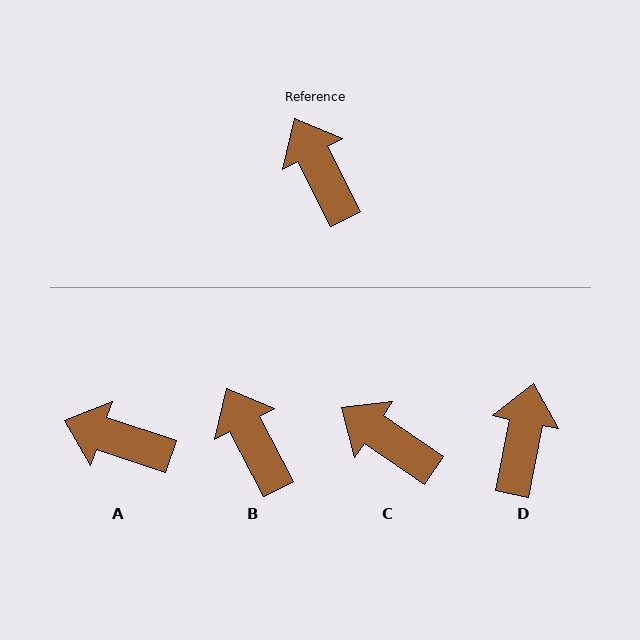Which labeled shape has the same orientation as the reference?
B.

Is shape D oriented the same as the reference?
No, it is off by about 38 degrees.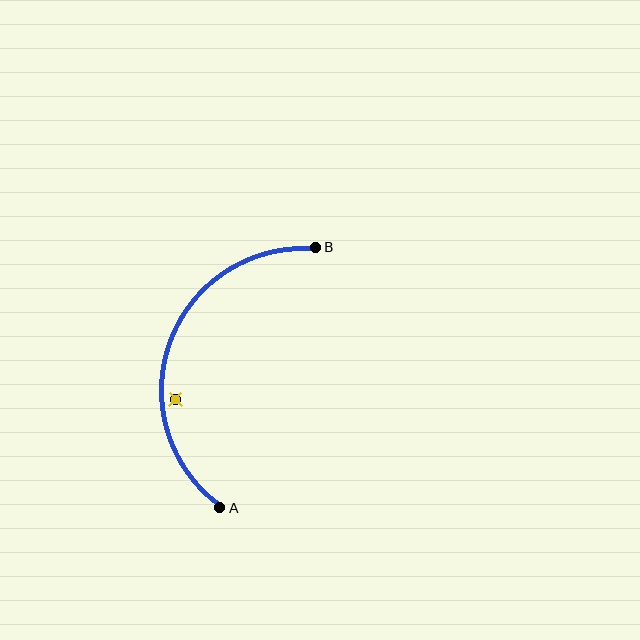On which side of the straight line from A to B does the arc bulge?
The arc bulges to the left of the straight line connecting A and B.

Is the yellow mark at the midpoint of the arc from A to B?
No — the yellow mark does not lie on the arc at all. It sits slightly inside the curve.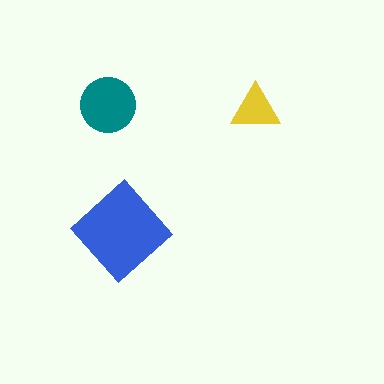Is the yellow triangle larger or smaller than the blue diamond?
Smaller.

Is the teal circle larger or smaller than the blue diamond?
Smaller.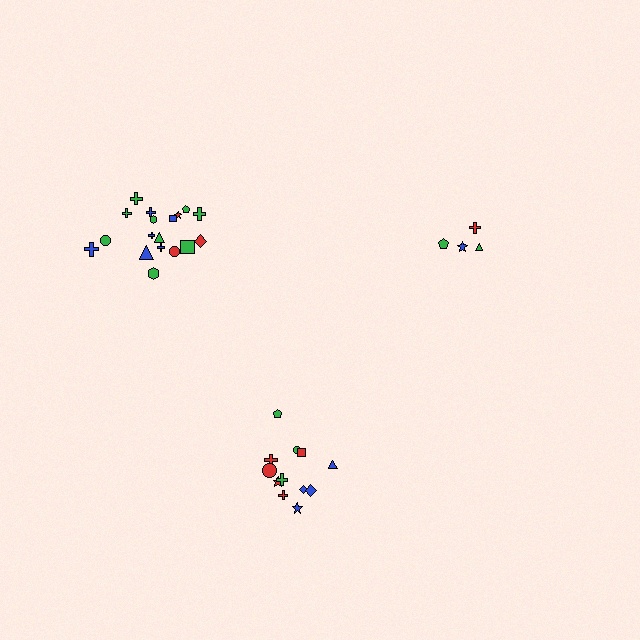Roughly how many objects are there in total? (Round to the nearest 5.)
Roughly 35 objects in total.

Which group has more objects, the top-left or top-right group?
The top-left group.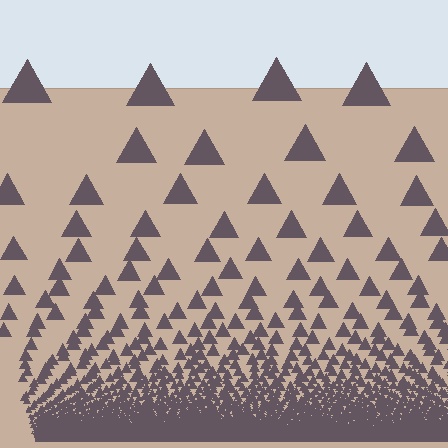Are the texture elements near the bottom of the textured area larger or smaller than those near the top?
Smaller. The gradient is inverted — elements near the bottom are smaller and denser.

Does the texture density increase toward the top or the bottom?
Density increases toward the bottom.